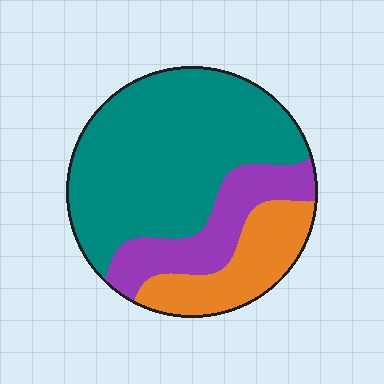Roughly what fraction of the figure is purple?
Purple takes up less than a quarter of the figure.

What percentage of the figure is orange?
Orange covers 20% of the figure.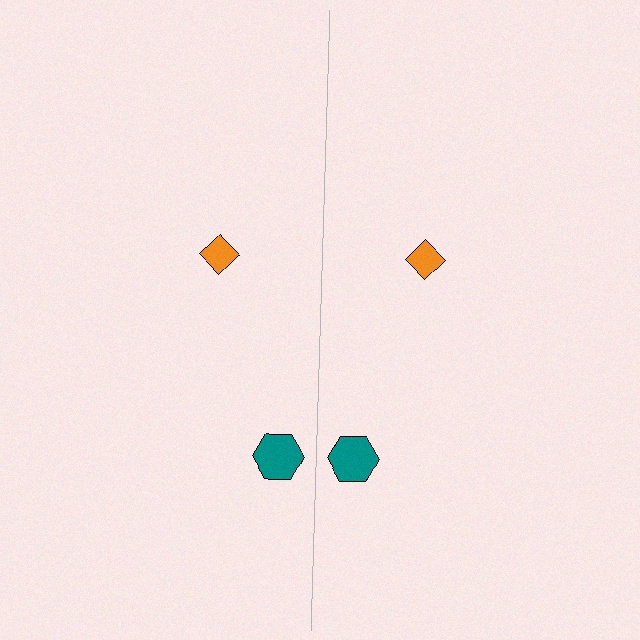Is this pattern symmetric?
Yes, this pattern has bilateral (reflection) symmetry.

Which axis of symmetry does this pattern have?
The pattern has a vertical axis of symmetry running through the center of the image.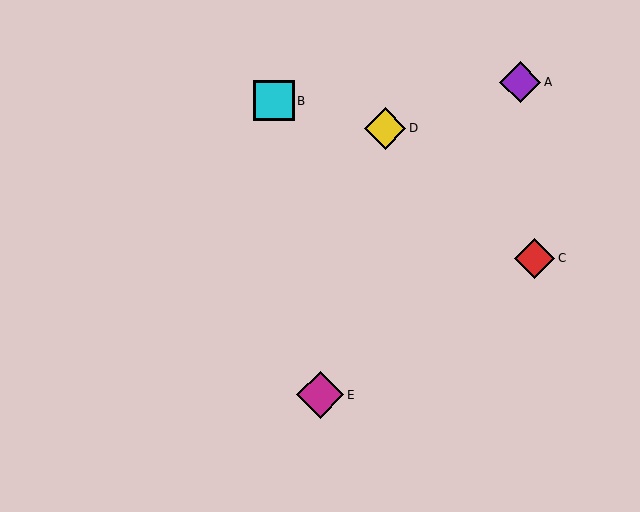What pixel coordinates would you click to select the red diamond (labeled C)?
Click at (535, 258) to select the red diamond C.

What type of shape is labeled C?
Shape C is a red diamond.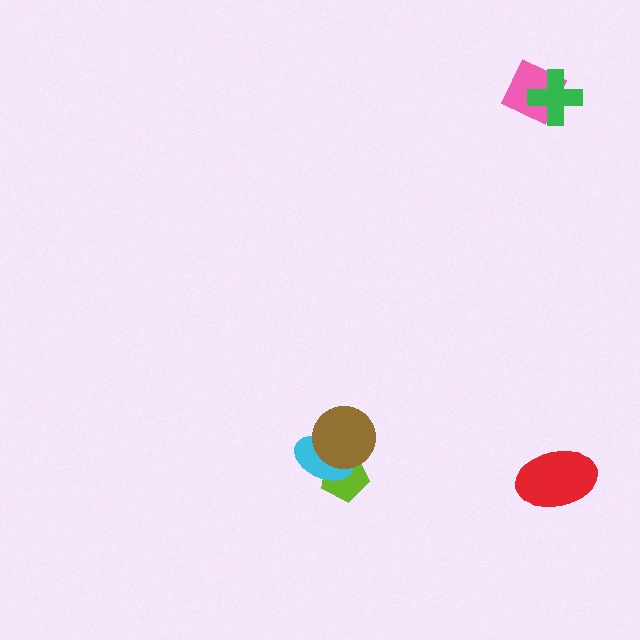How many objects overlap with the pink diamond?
1 object overlaps with the pink diamond.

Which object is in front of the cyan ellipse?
The brown circle is in front of the cyan ellipse.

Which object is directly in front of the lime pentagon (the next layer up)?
The cyan ellipse is directly in front of the lime pentagon.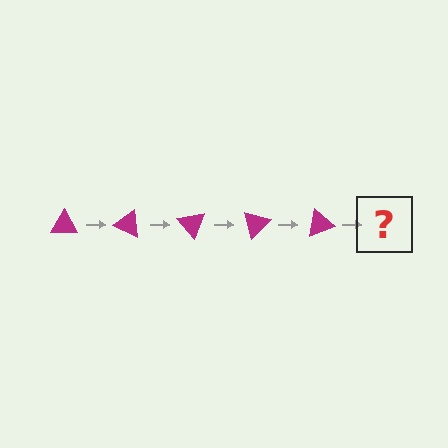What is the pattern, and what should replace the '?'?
The pattern is that the triangle rotates 25 degrees each step. The '?' should be a magenta triangle rotated 125 degrees.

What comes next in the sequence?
The next element should be a magenta triangle rotated 125 degrees.